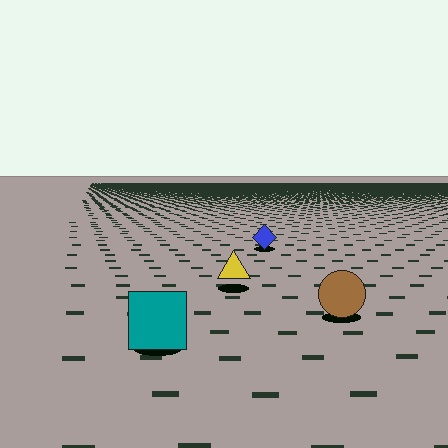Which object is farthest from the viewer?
The blue diamond is farthest from the viewer. It appears smaller and the ground texture around it is denser.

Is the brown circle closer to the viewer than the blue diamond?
Yes. The brown circle is closer — you can tell from the texture gradient: the ground texture is coarser near it.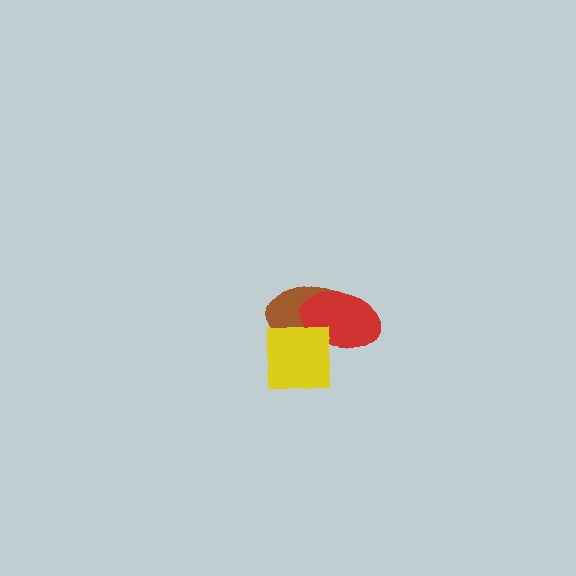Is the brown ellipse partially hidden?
Yes, it is partially covered by another shape.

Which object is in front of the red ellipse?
The yellow square is in front of the red ellipse.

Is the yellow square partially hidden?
No, no other shape covers it.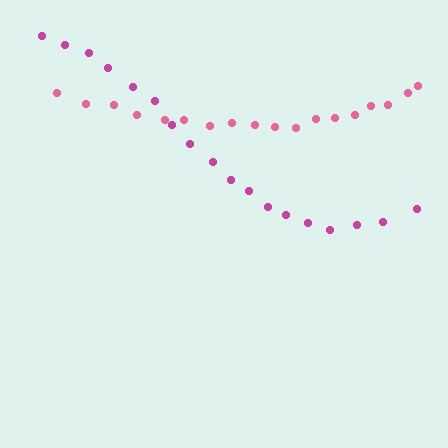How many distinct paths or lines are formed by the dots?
There are 2 distinct paths.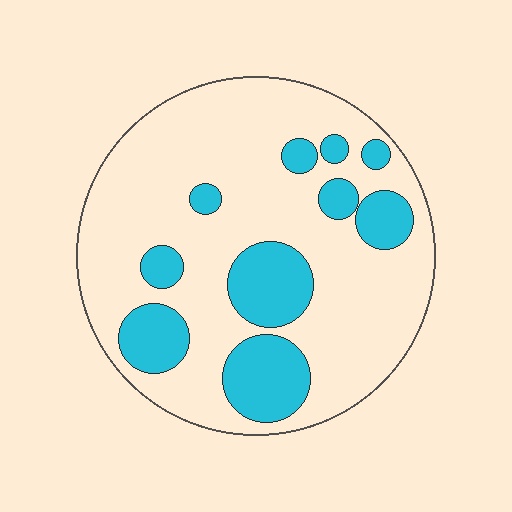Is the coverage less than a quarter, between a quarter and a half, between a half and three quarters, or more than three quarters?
Less than a quarter.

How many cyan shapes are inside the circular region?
10.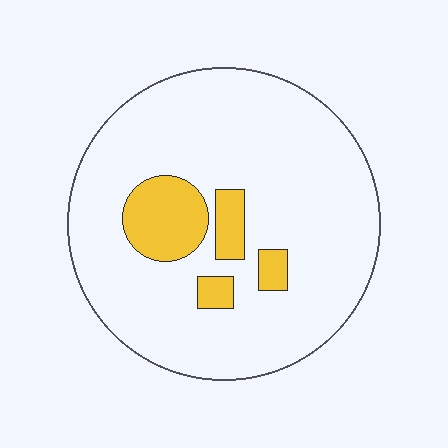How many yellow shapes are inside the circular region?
4.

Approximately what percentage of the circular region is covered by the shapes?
Approximately 15%.